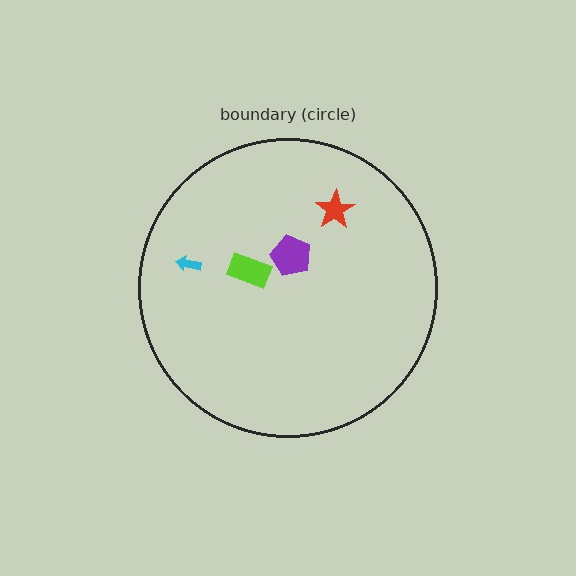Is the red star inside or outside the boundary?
Inside.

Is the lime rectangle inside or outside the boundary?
Inside.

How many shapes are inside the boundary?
4 inside, 0 outside.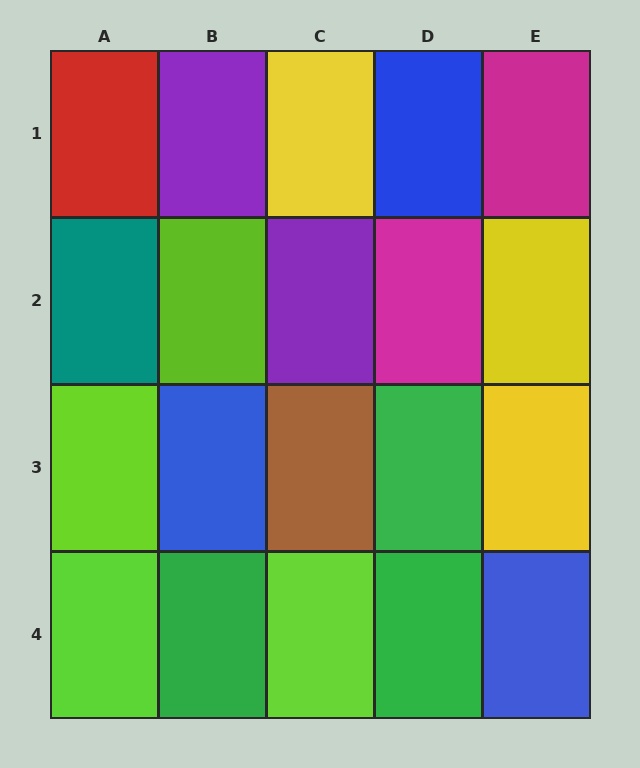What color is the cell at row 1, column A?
Red.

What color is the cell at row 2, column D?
Magenta.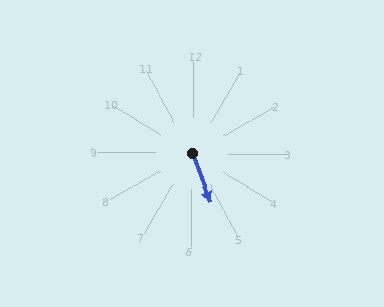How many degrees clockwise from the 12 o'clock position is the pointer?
Approximately 159 degrees.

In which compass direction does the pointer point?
South.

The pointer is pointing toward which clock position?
Roughly 5 o'clock.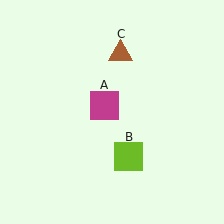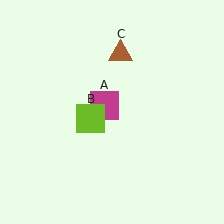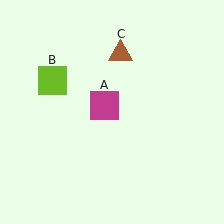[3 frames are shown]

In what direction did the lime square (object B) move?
The lime square (object B) moved up and to the left.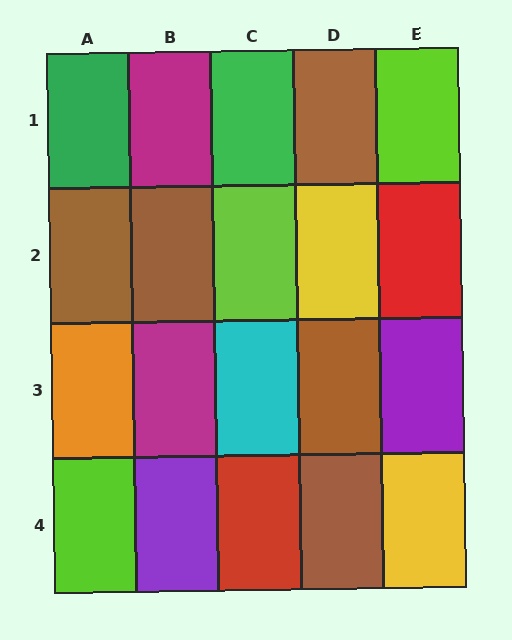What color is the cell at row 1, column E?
Lime.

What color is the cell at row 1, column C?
Green.